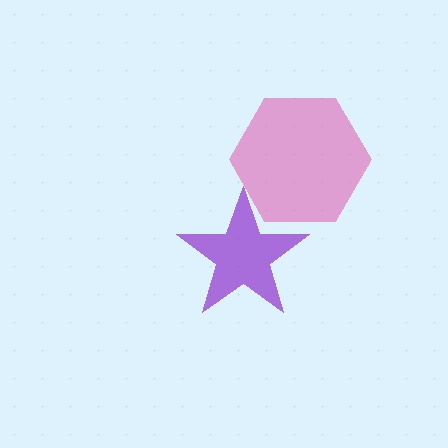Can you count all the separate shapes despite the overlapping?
Yes, there are 2 separate shapes.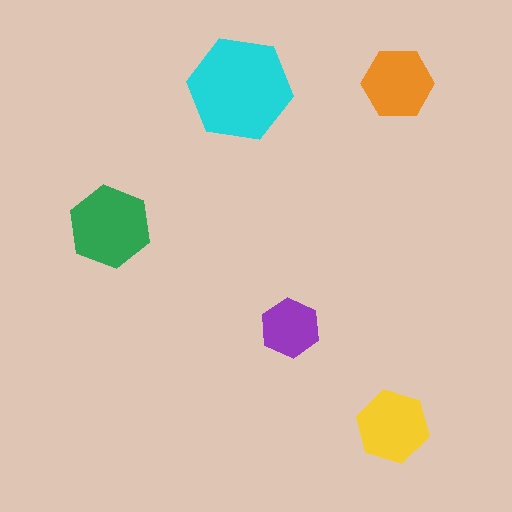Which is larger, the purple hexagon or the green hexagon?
The green one.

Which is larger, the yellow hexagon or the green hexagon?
The green one.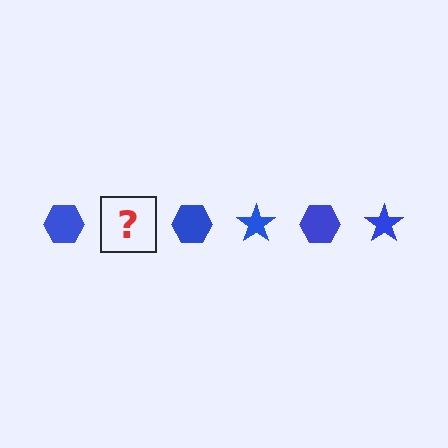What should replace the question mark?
The question mark should be replaced with a blue star.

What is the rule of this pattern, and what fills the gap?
The rule is that the pattern cycles through hexagon, star shapes in blue. The gap should be filled with a blue star.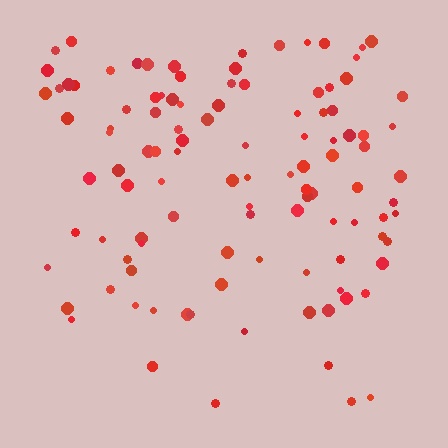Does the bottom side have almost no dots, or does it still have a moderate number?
Still a moderate number, just noticeably fewer than the top.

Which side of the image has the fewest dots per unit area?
The bottom.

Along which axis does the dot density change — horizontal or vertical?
Vertical.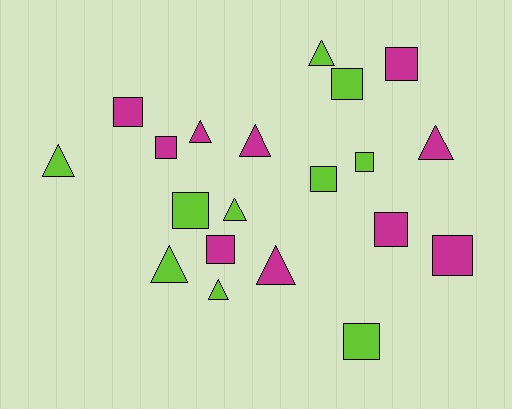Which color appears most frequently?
Lime, with 10 objects.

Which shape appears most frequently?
Square, with 11 objects.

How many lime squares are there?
There are 5 lime squares.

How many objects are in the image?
There are 20 objects.